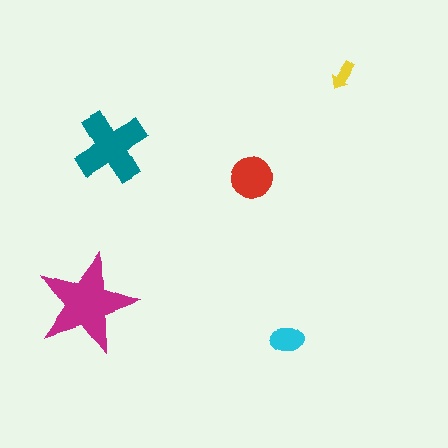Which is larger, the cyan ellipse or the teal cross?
The teal cross.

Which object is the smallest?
The yellow arrow.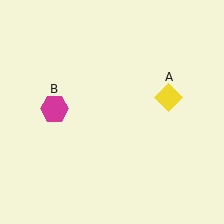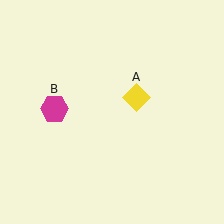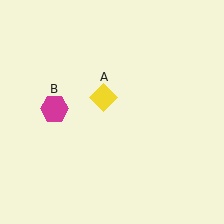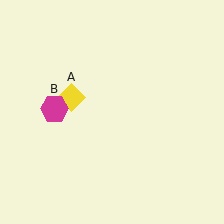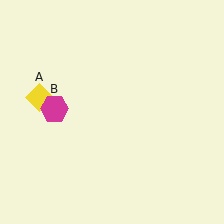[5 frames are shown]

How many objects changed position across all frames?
1 object changed position: yellow diamond (object A).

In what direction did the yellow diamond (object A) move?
The yellow diamond (object A) moved left.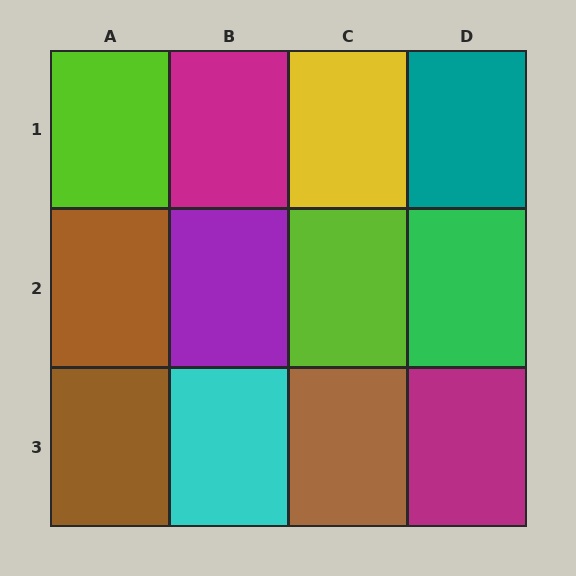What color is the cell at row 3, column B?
Cyan.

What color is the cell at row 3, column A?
Brown.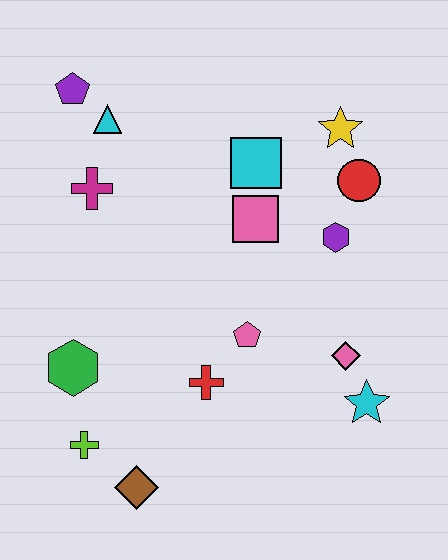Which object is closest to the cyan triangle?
The purple pentagon is closest to the cyan triangle.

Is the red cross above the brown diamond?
Yes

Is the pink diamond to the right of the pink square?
Yes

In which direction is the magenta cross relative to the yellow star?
The magenta cross is to the left of the yellow star.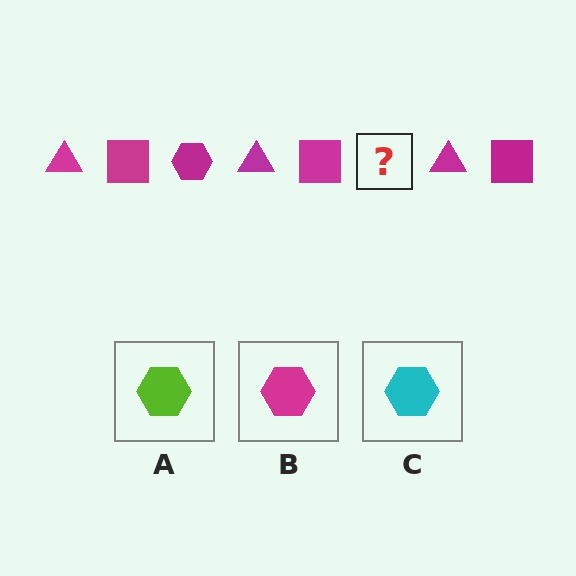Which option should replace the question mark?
Option B.